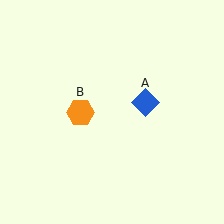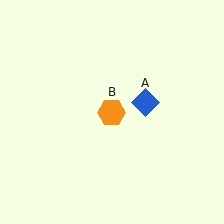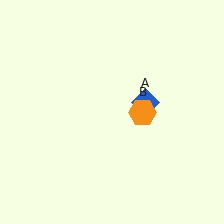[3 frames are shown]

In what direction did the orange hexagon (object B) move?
The orange hexagon (object B) moved right.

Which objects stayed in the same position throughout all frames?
Blue diamond (object A) remained stationary.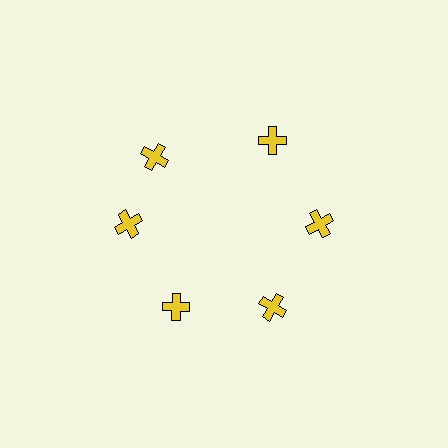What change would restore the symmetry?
The symmetry would be restored by rotating it back into even spacing with its neighbors so that all 6 crosses sit at equal angles and equal distance from the center.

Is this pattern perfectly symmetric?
No. The 6 yellow crosses are arranged in a ring, but one element near the 11 o'clock position is rotated out of alignment along the ring, breaking the 6-fold rotational symmetry.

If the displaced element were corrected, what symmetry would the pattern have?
It would have 6-fold rotational symmetry — the pattern would map onto itself every 60 degrees.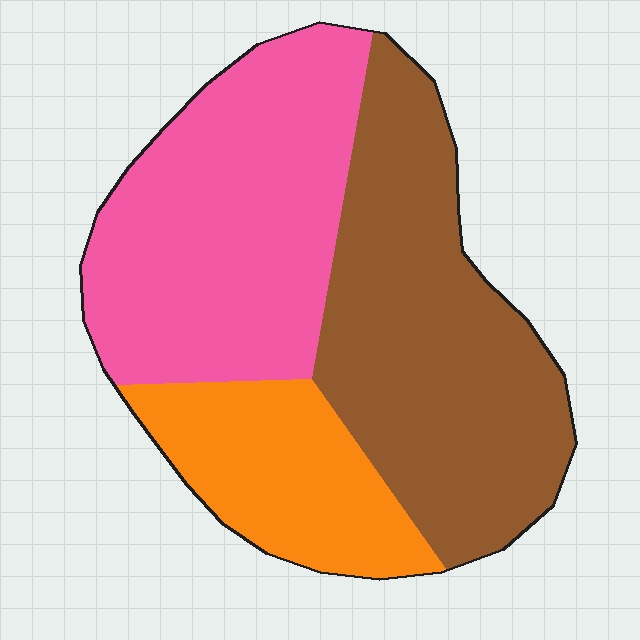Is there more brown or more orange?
Brown.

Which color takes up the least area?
Orange, at roughly 20%.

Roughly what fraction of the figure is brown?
Brown covers 41% of the figure.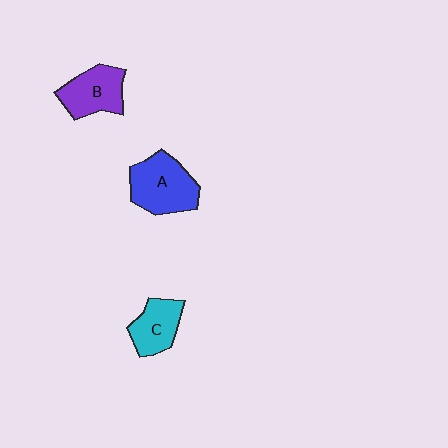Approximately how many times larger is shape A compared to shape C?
Approximately 1.5 times.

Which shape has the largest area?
Shape A (blue).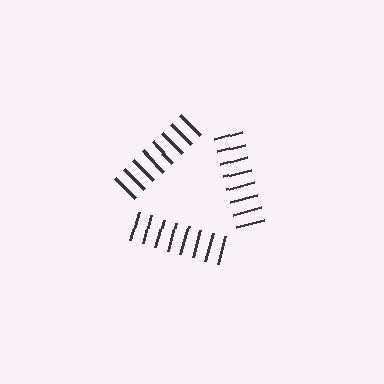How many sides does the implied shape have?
3 sides — the line-ends trace a triangle.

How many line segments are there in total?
24 — 8 along each of the 3 edges.